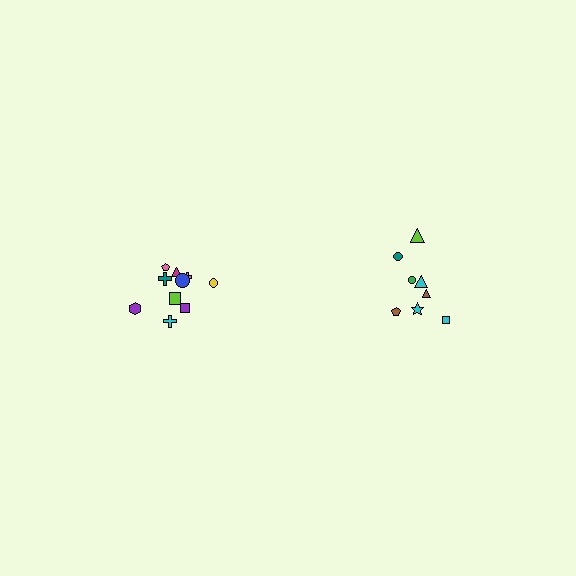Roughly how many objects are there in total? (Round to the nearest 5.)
Roughly 20 objects in total.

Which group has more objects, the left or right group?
The left group.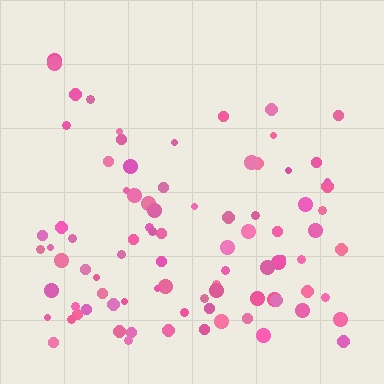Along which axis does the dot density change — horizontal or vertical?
Vertical.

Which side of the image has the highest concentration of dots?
The bottom.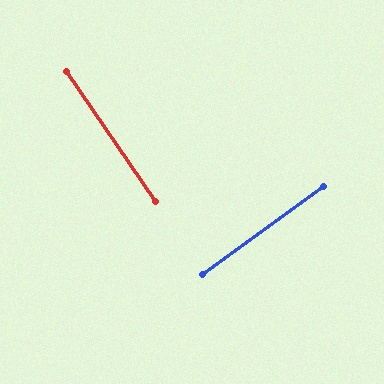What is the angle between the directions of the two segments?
Approximately 88 degrees.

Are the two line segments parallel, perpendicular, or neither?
Perpendicular — they meet at approximately 88°.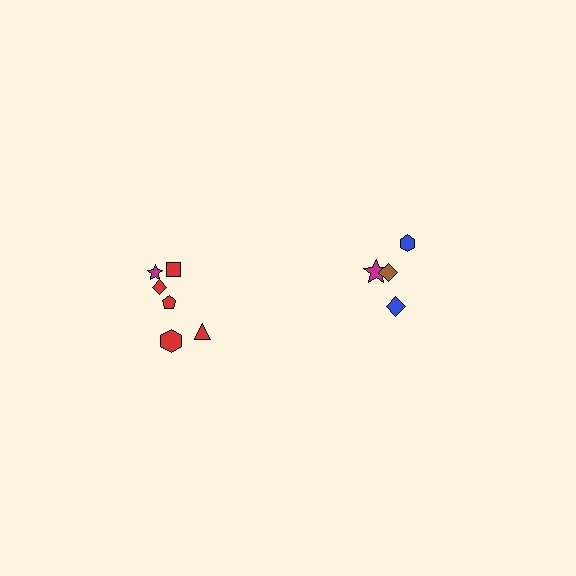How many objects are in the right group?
There are 4 objects.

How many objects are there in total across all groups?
There are 10 objects.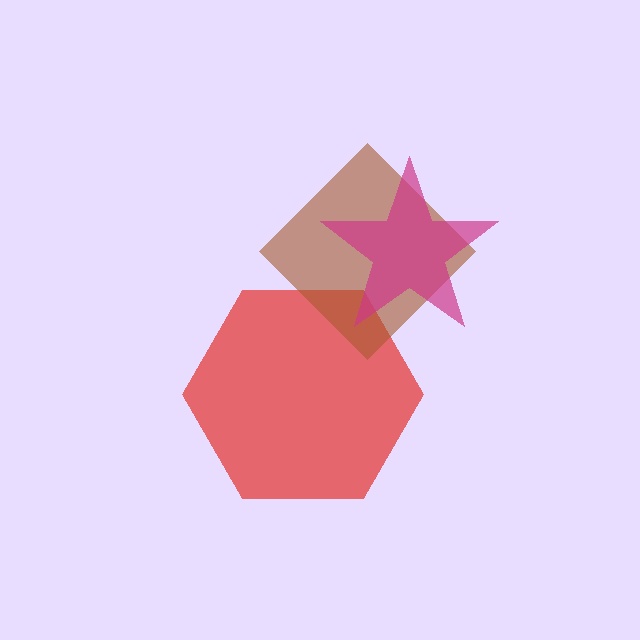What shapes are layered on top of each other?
The layered shapes are: a red hexagon, a brown diamond, a magenta star.